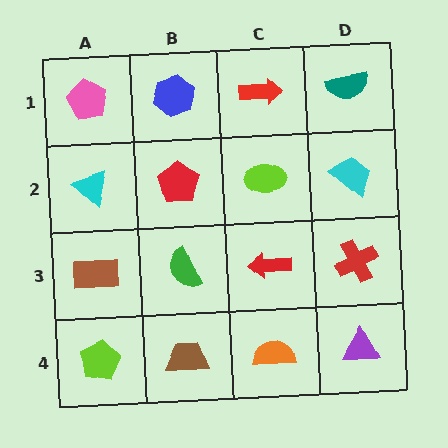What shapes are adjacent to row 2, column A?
A pink pentagon (row 1, column A), a brown rectangle (row 3, column A), a red pentagon (row 2, column B).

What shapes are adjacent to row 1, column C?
A lime ellipse (row 2, column C), a blue hexagon (row 1, column B), a teal semicircle (row 1, column D).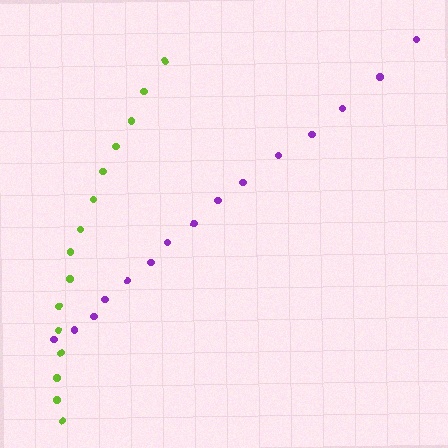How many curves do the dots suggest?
There are 2 distinct paths.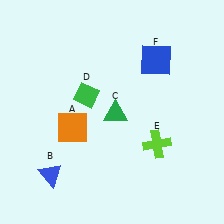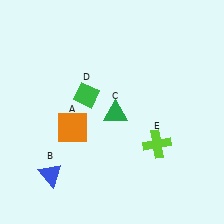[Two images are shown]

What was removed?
The blue square (F) was removed in Image 2.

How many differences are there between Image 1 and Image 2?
There is 1 difference between the two images.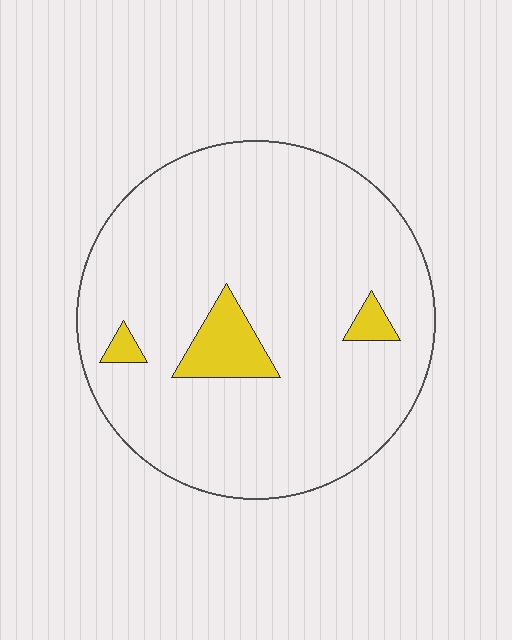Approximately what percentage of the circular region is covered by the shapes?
Approximately 10%.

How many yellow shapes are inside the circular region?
3.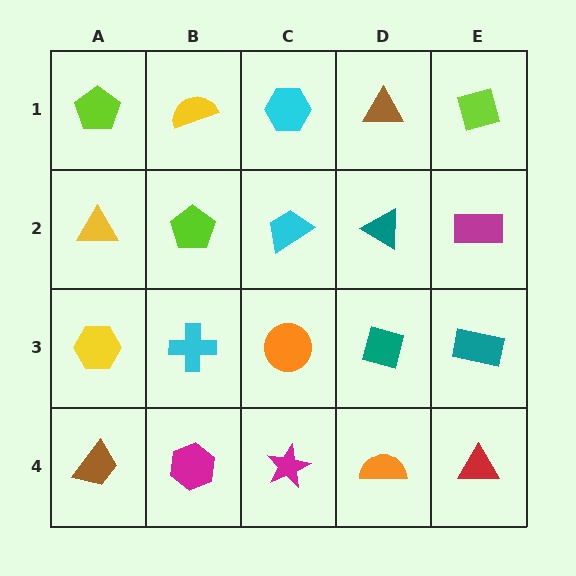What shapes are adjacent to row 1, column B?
A lime pentagon (row 2, column B), a lime pentagon (row 1, column A), a cyan hexagon (row 1, column C).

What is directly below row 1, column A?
A yellow triangle.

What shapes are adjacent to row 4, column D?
A teal diamond (row 3, column D), a magenta star (row 4, column C), a red triangle (row 4, column E).